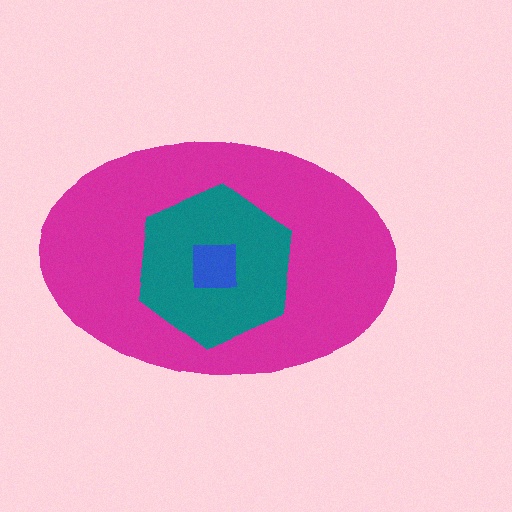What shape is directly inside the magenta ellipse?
The teal hexagon.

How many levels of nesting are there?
3.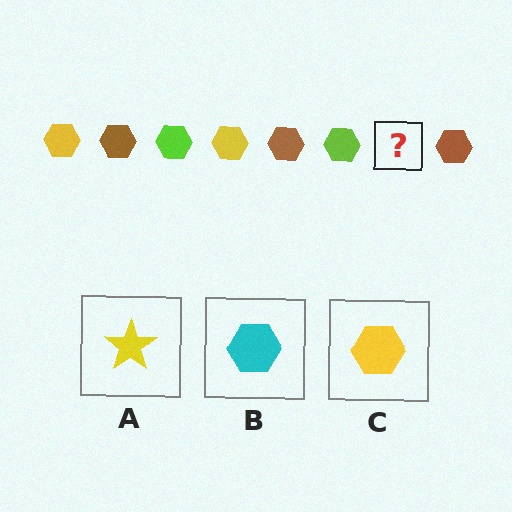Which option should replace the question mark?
Option C.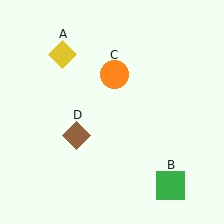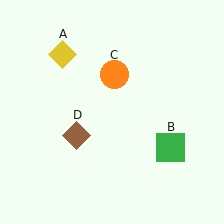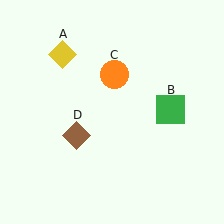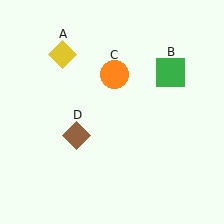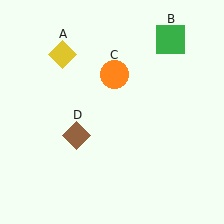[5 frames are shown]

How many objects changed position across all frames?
1 object changed position: green square (object B).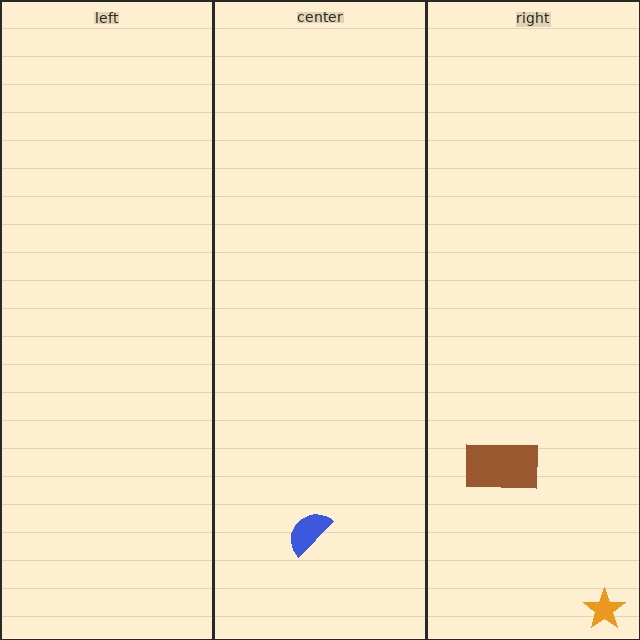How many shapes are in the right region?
2.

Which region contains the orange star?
The right region.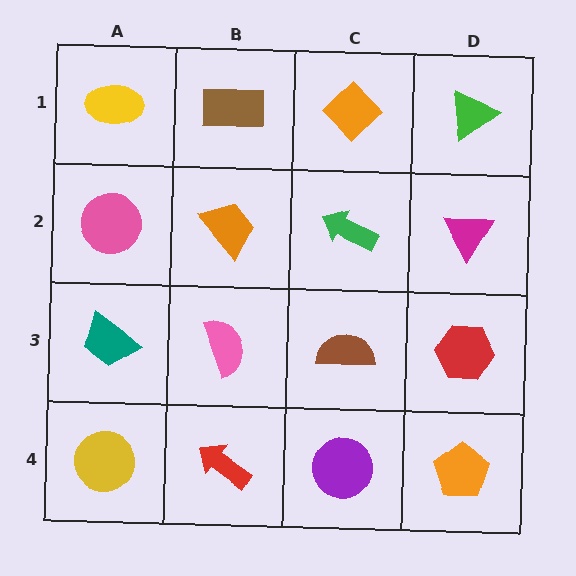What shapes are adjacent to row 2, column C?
An orange diamond (row 1, column C), a brown semicircle (row 3, column C), an orange trapezoid (row 2, column B), a magenta triangle (row 2, column D).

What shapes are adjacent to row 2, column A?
A yellow ellipse (row 1, column A), a teal trapezoid (row 3, column A), an orange trapezoid (row 2, column B).